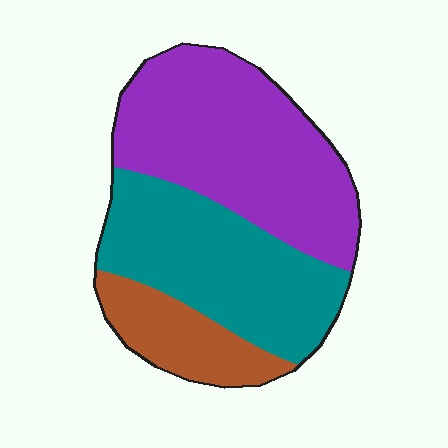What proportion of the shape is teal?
Teal takes up about three eighths (3/8) of the shape.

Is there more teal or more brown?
Teal.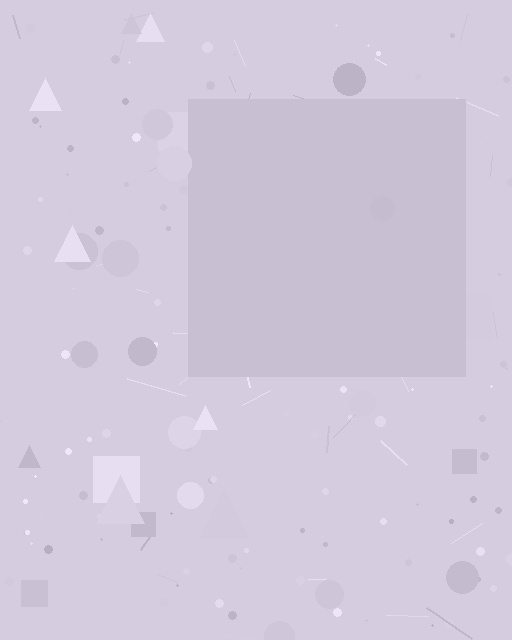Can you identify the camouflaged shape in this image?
The camouflaged shape is a square.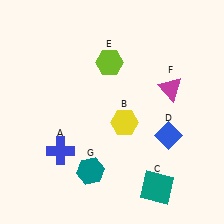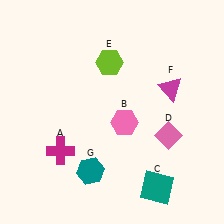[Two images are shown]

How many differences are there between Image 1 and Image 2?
There are 3 differences between the two images.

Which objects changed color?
A changed from blue to magenta. B changed from yellow to pink. D changed from blue to pink.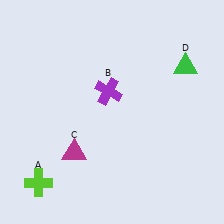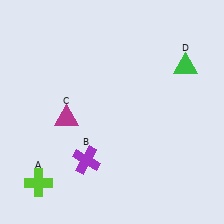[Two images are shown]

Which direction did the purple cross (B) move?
The purple cross (B) moved down.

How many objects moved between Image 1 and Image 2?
2 objects moved between the two images.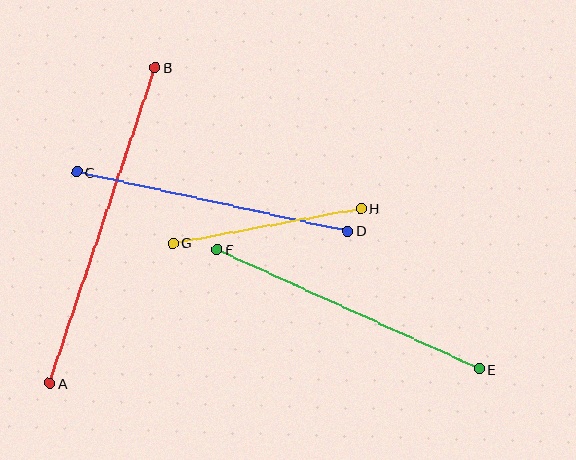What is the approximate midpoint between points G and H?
The midpoint is at approximately (267, 226) pixels.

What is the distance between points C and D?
The distance is approximately 277 pixels.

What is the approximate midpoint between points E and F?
The midpoint is at approximately (348, 309) pixels.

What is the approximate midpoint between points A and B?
The midpoint is at approximately (102, 225) pixels.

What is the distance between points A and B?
The distance is approximately 333 pixels.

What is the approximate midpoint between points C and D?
The midpoint is at approximately (212, 201) pixels.